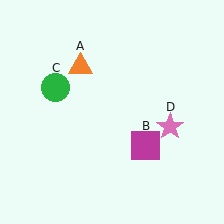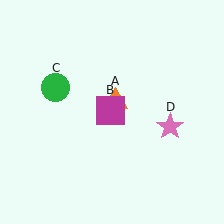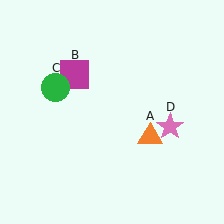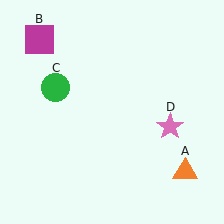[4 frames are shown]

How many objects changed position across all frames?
2 objects changed position: orange triangle (object A), magenta square (object B).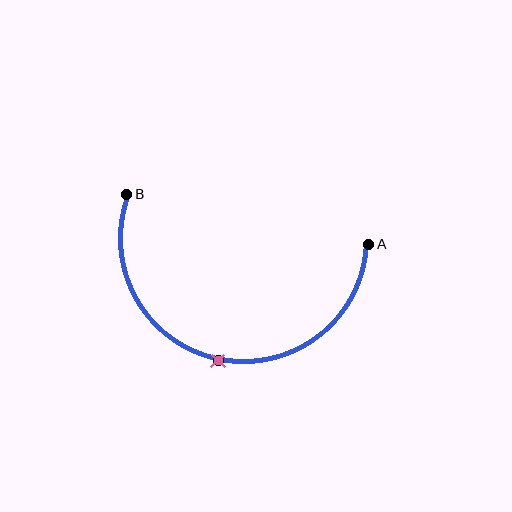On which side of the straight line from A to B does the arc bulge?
The arc bulges below the straight line connecting A and B.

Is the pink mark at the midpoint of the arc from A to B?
Yes. The pink mark lies on the arc at equal arc-length from both A and B — it is the arc midpoint.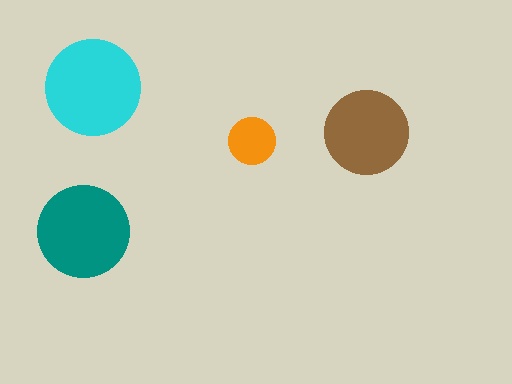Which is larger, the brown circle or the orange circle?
The brown one.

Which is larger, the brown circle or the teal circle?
The teal one.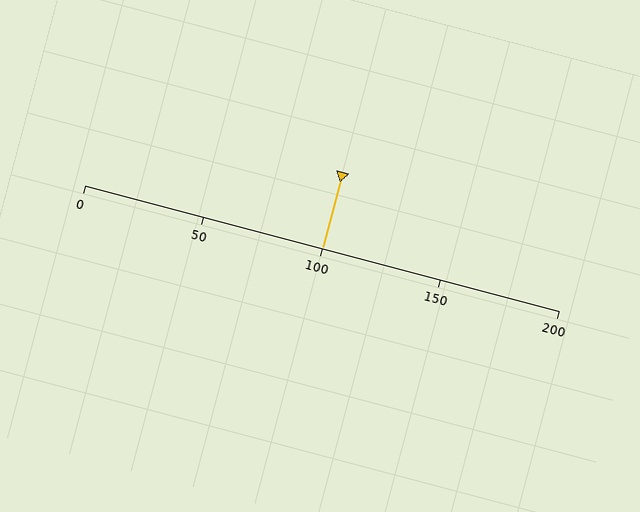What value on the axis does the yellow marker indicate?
The marker indicates approximately 100.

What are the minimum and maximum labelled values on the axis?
The axis runs from 0 to 200.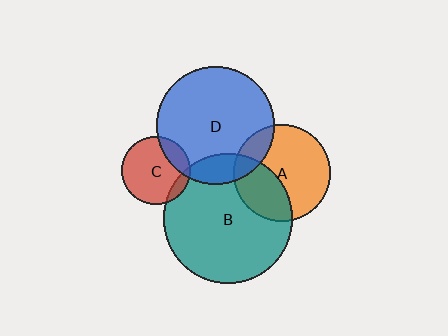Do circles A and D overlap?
Yes.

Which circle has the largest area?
Circle B (teal).